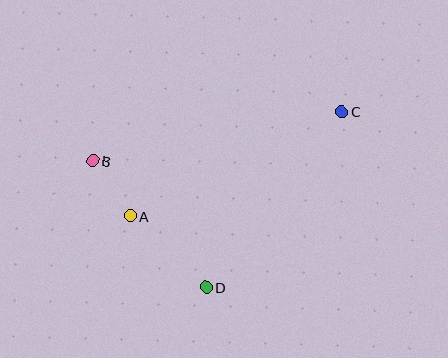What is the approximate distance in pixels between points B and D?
The distance between B and D is approximately 170 pixels.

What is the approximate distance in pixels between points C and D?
The distance between C and D is approximately 222 pixels.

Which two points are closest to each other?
Points A and B are closest to each other.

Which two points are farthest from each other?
Points B and C are farthest from each other.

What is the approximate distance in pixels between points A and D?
The distance between A and D is approximately 104 pixels.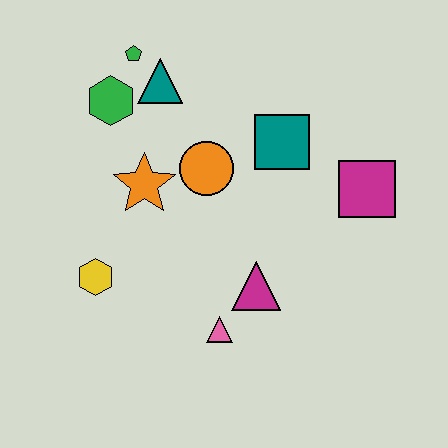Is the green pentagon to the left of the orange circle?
Yes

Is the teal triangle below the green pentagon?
Yes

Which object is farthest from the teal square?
The yellow hexagon is farthest from the teal square.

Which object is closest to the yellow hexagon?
The orange star is closest to the yellow hexagon.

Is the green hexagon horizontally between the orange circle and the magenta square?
No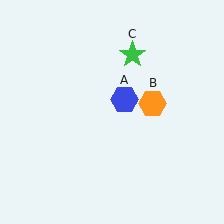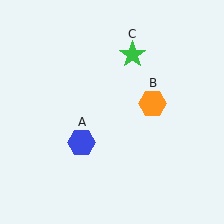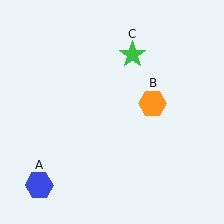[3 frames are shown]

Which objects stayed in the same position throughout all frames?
Orange hexagon (object B) and green star (object C) remained stationary.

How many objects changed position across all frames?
1 object changed position: blue hexagon (object A).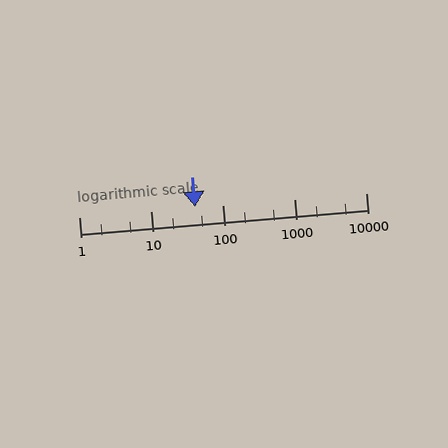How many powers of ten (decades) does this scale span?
The scale spans 4 decades, from 1 to 10000.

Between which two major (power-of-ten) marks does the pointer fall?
The pointer is between 10 and 100.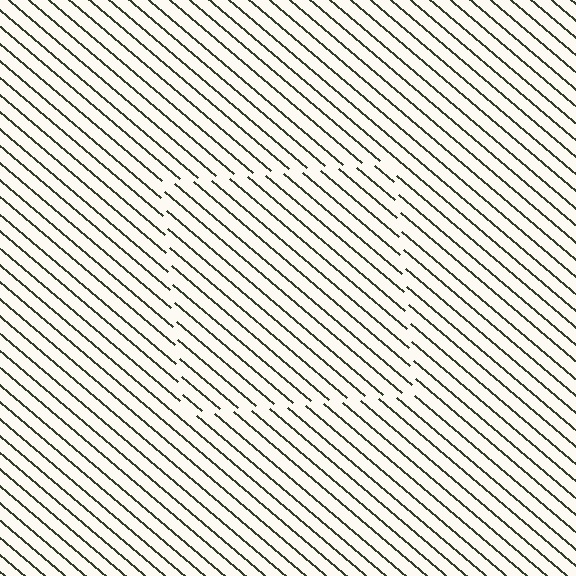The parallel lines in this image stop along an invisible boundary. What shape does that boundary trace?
An illusory square. The interior of the shape contains the same grating, shifted by half a period — the contour is defined by the phase discontinuity where line-ends from the inner and outer gratings abut.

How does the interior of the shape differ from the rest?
The interior of the shape contains the same grating, shifted by half a period — the contour is defined by the phase discontinuity where line-ends from the inner and outer gratings abut.